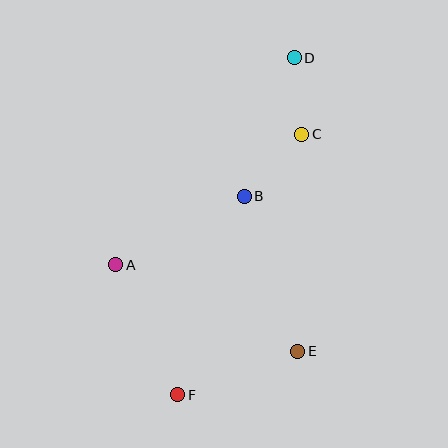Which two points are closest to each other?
Points C and D are closest to each other.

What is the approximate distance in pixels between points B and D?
The distance between B and D is approximately 147 pixels.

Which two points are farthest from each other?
Points D and F are farthest from each other.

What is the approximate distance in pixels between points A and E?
The distance between A and E is approximately 201 pixels.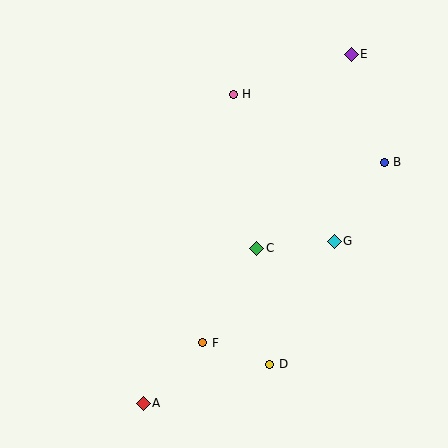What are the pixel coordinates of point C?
Point C is at (257, 248).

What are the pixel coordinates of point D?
Point D is at (270, 364).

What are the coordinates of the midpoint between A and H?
The midpoint between A and H is at (188, 249).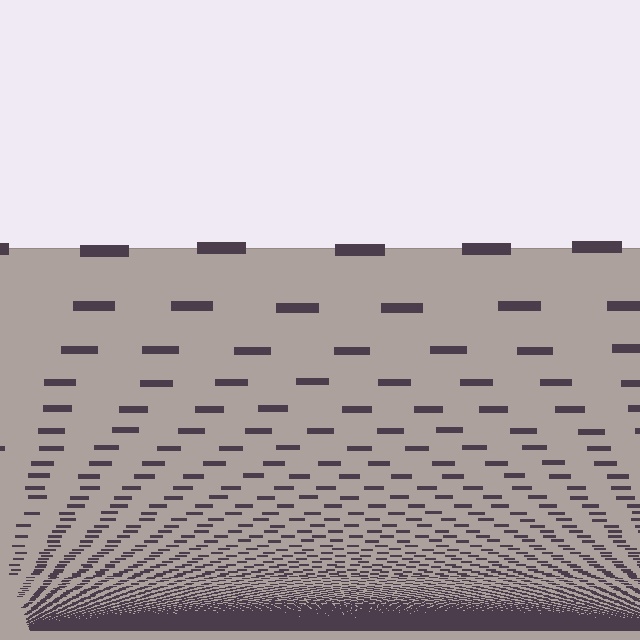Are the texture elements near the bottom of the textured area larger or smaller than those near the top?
Smaller. The gradient is inverted — elements near the bottom are smaller and denser.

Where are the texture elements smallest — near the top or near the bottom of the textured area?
Near the bottom.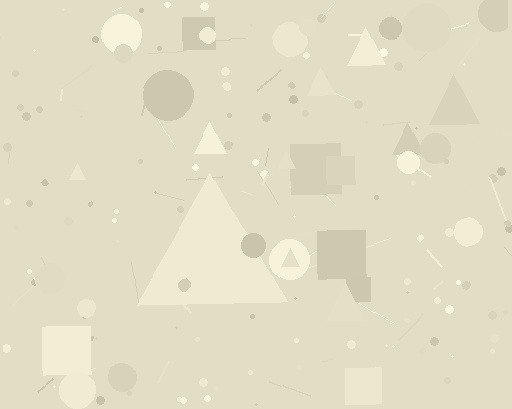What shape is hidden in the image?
A triangle is hidden in the image.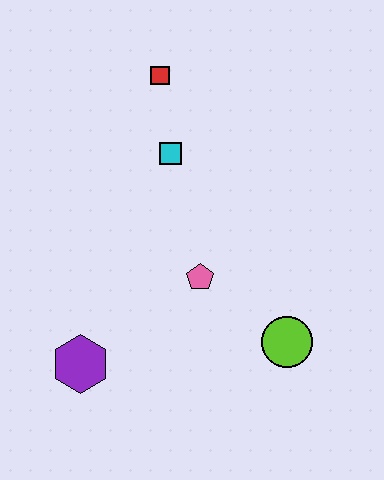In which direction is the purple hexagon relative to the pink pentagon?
The purple hexagon is to the left of the pink pentagon.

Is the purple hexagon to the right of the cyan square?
No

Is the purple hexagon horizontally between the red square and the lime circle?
No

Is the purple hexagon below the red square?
Yes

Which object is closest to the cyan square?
The red square is closest to the cyan square.